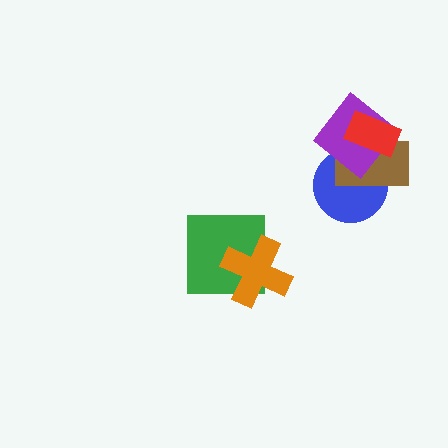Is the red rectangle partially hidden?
No, no other shape covers it.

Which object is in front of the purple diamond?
The red rectangle is in front of the purple diamond.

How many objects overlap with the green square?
1 object overlaps with the green square.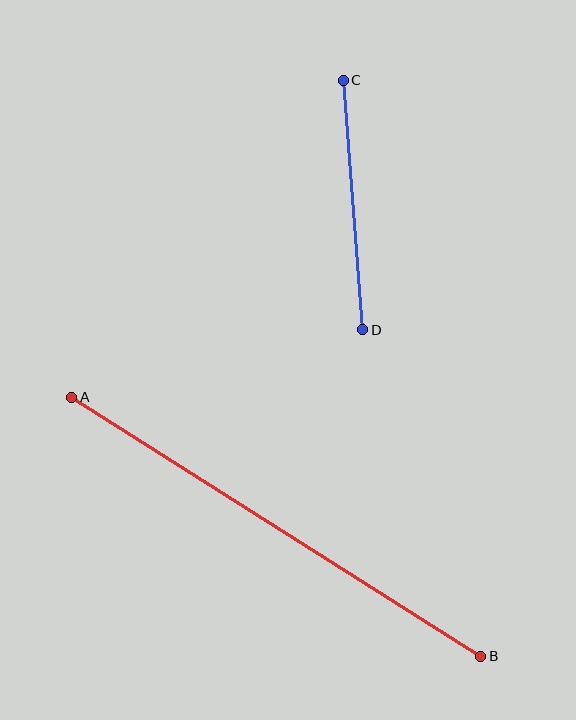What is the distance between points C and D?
The distance is approximately 250 pixels.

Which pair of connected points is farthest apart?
Points A and B are farthest apart.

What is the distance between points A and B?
The distance is approximately 484 pixels.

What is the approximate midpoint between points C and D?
The midpoint is at approximately (353, 205) pixels.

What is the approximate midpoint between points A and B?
The midpoint is at approximately (276, 527) pixels.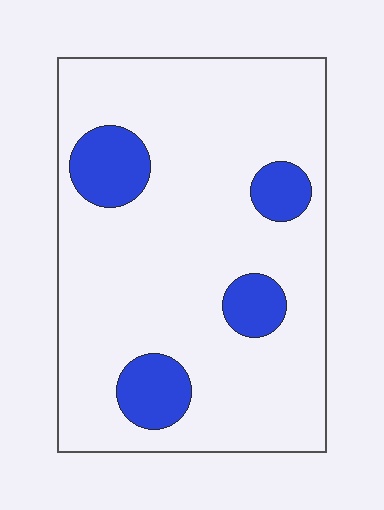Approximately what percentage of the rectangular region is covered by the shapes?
Approximately 15%.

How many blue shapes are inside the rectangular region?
4.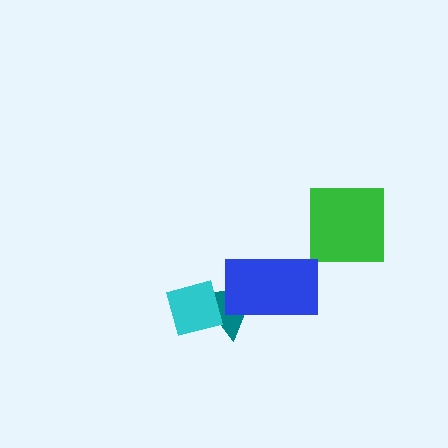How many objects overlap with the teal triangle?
2 objects overlap with the teal triangle.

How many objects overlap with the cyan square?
1 object overlaps with the cyan square.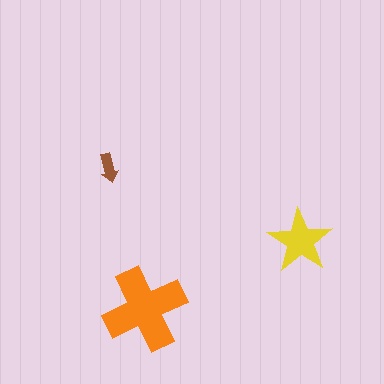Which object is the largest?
The orange cross.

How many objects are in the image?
There are 3 objects in the image.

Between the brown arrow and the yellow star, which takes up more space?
The yellow star.